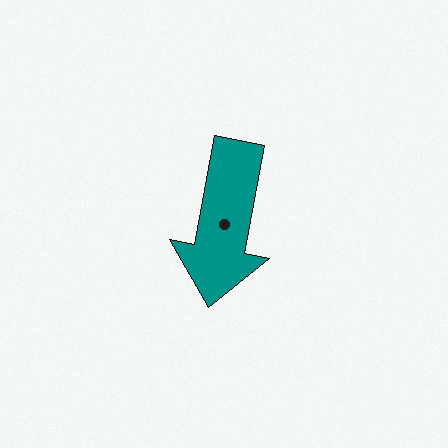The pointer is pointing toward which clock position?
Roughly 6 o'clock.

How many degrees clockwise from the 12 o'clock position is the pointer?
Approximately 191 degrees.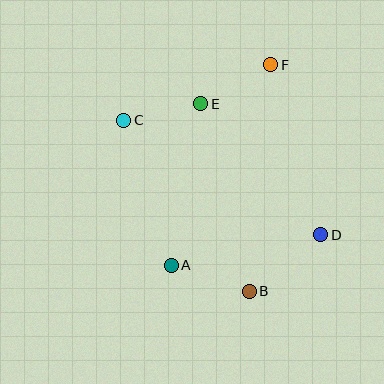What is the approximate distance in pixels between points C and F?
The distance between C and F is approximately 157 pixels.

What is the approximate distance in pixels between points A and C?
The distance between A and C is approximately 153 pixels.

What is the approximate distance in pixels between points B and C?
The distance between B and C is approximately 212 pixels.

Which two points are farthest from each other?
Points C and D are farthest from each other.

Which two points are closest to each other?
Points C and E are closest to each other.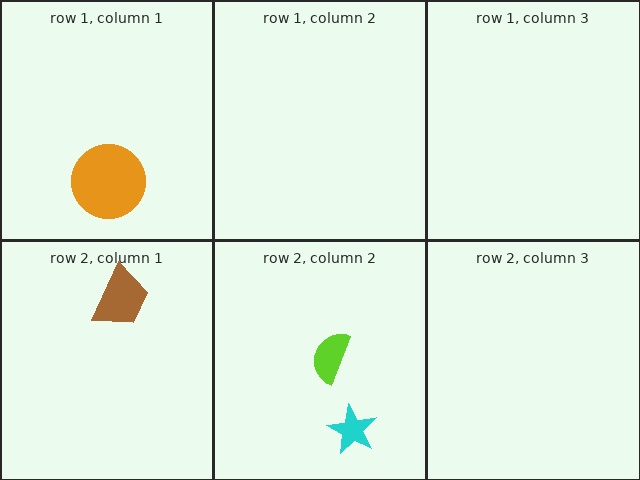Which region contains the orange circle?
The row 1, column 1 region.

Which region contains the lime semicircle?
The row 2, column 2 region.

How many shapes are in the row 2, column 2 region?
2.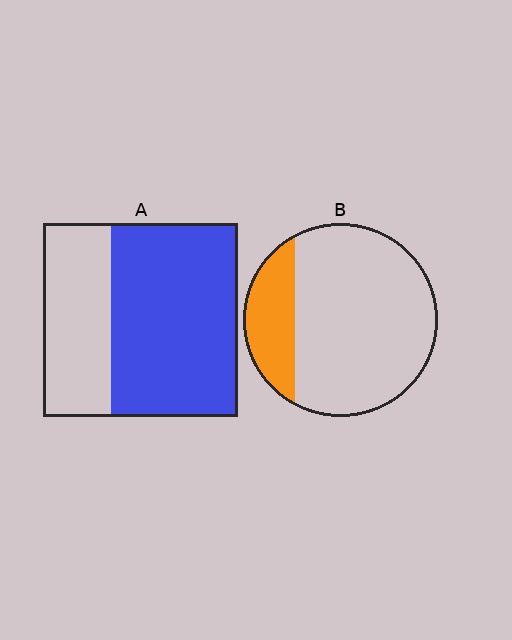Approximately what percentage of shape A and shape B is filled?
A is approximately 65% and B is approximately 20%.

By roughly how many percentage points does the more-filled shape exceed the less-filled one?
By roughly 45 percentage points (A over B).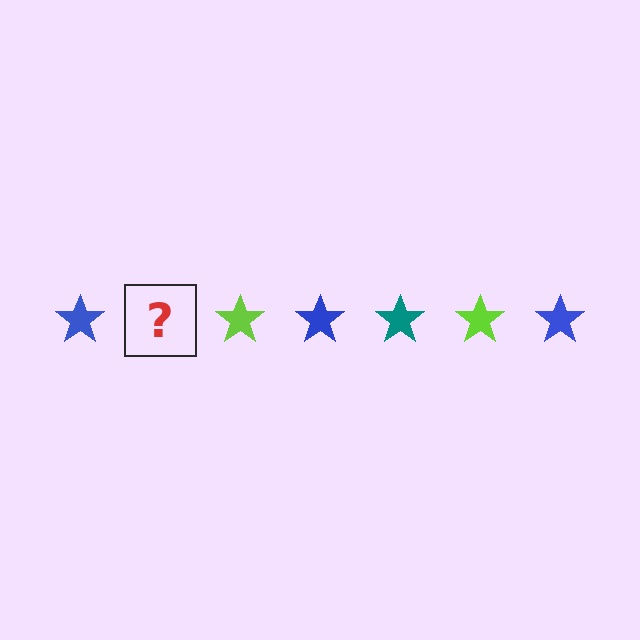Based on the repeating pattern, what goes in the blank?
The blank should be a teal star.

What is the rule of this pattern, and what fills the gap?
The rule is that the pattern cycles through blue, teal, lime stars. The gap should be filled with a teal star.